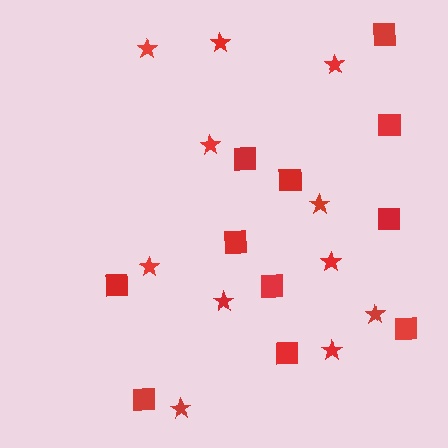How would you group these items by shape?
There are 2 groups: one group of stars (11) and one group of squares (11).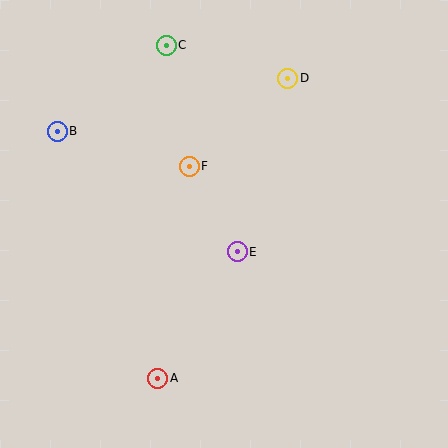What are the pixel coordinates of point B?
Point B is at (57, 131).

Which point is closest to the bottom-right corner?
Point E is closest to the bottom-right corner.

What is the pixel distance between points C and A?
The distance between C and A is 333 pixels.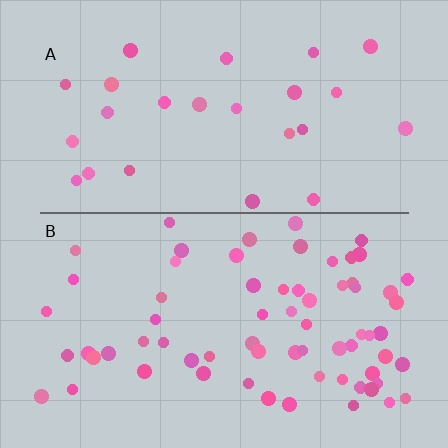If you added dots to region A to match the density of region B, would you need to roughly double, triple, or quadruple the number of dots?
Approximately triple.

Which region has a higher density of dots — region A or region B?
B (the bottom).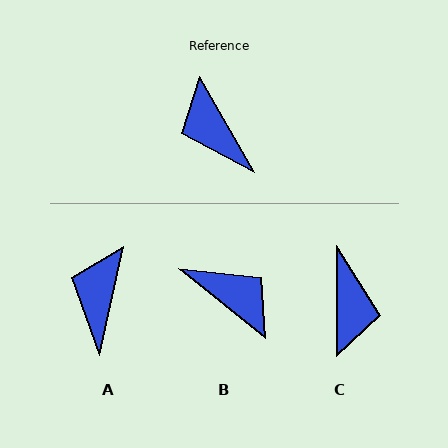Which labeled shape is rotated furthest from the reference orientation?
B, about 158 degrees away.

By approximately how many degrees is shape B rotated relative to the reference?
Approximately 158 degrees clockwise.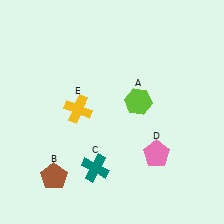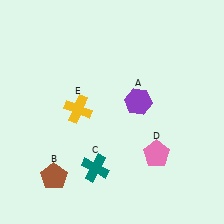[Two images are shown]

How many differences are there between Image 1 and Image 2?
There is 1 difference between the two images.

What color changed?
The hexagon (A) changed from lime in Image 1 to purple in Image 2.